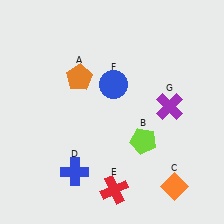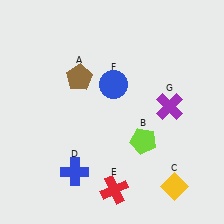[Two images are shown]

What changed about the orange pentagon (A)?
In Image 1, A is orange. In Image 2, it changed to brown.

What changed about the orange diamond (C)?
In Image 1, C is orange. In Image 2, it changed to yellow.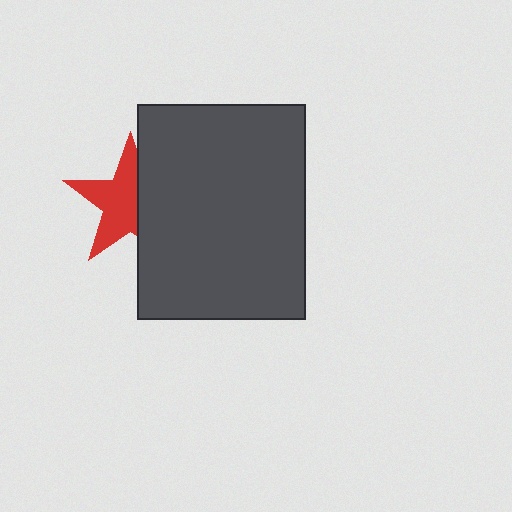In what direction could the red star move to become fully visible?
The red star could move left. That would shift it out from behind the dark gray rectangle entirely.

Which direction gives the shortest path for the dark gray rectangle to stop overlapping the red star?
Moving right gives the shortest separation.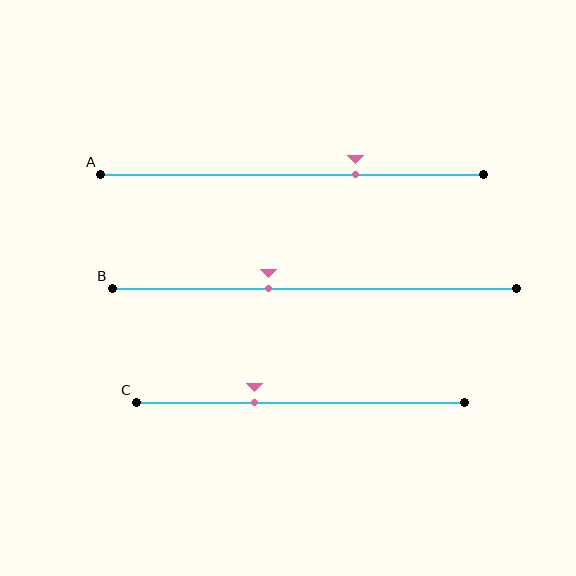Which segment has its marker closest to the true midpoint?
Segment B has its marker closest to the true midpoint.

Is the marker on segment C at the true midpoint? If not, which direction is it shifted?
No, the marker on segment C is shifted to the left by about 14% of the segment length.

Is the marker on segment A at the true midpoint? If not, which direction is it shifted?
No, the marker on segment A is shifted to the right by about 16% of the segment length.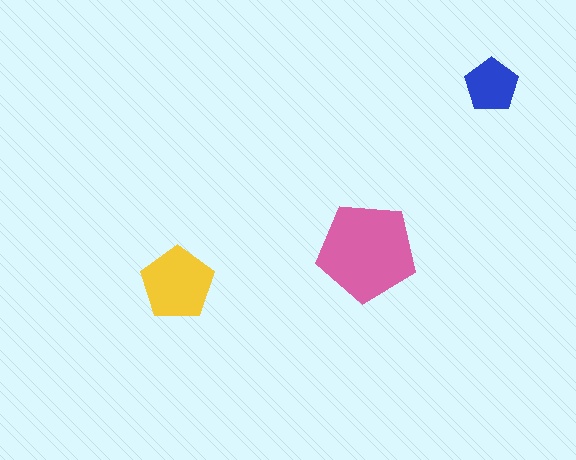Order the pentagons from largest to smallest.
the pink one, the yellow one, the blue one.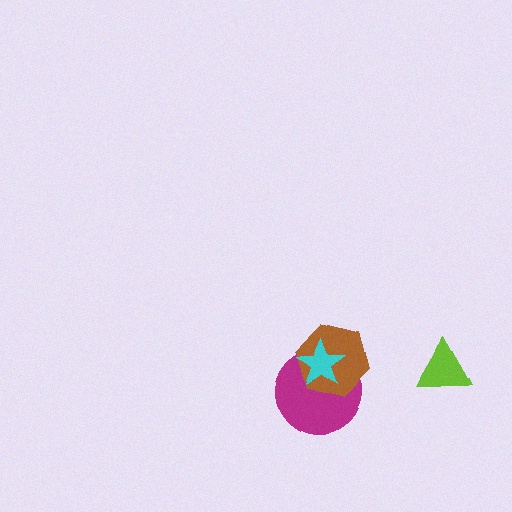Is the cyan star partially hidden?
No, no other shape covers it.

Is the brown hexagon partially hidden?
Yes, it is partially covered by another shape.